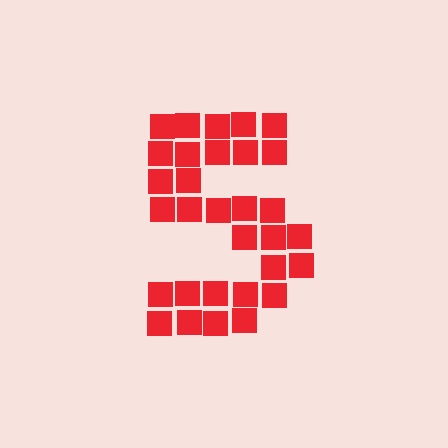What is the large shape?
The large shape is the digit 5.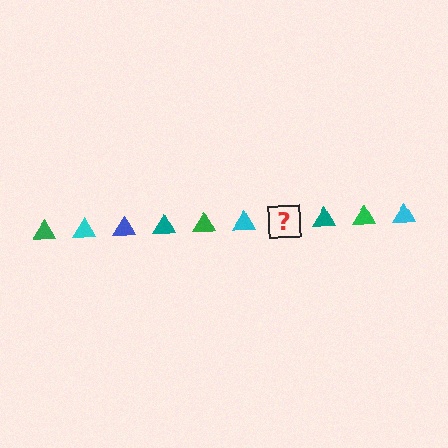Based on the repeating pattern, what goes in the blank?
The blank should be a blue triangle.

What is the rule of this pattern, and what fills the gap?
The rule is that the pattern cycles through green, cyan, blue, teal triangles. The gap should be filled with a blue triangle.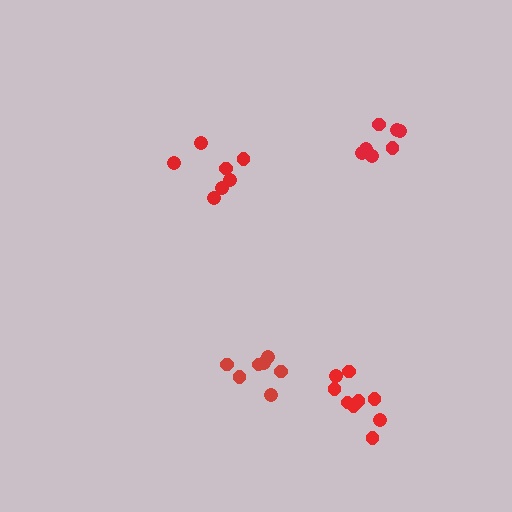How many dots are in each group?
Group 1: 7 dots, Group 2: 9 dots, Group 3: 7 dots, Group 4: 7 dots (30 total).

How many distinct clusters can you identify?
There are 4 distinct clusters.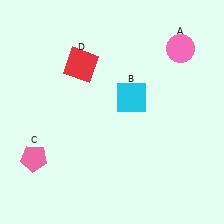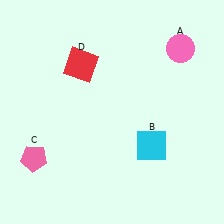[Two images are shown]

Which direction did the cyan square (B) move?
The cyan square (B) moved down.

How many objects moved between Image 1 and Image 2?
1 object moved between the two images.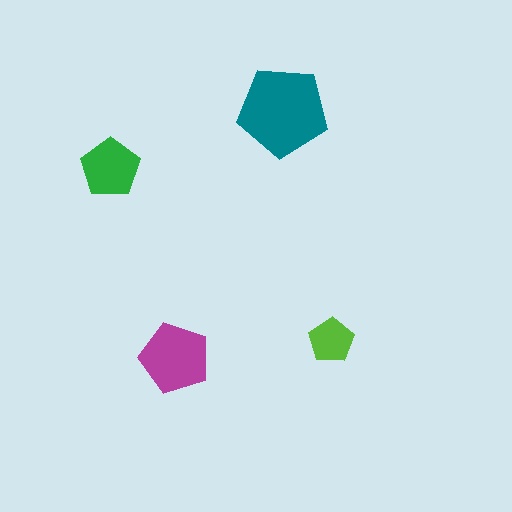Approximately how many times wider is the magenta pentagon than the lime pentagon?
About 1.5 times wider.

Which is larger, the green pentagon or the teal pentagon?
The teal one.